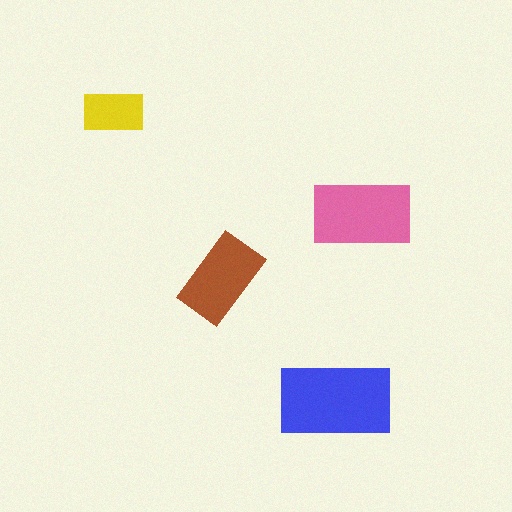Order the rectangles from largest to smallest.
the blue one, the pink one, the brown one, the yellow one.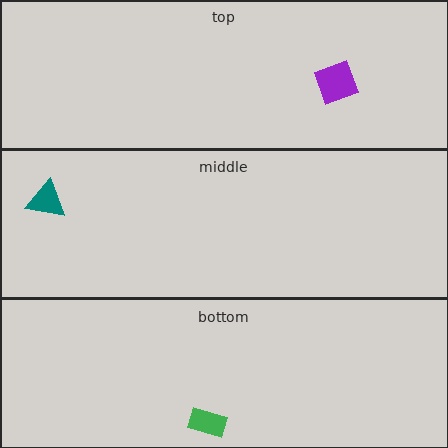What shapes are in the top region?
The purple square.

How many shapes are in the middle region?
1.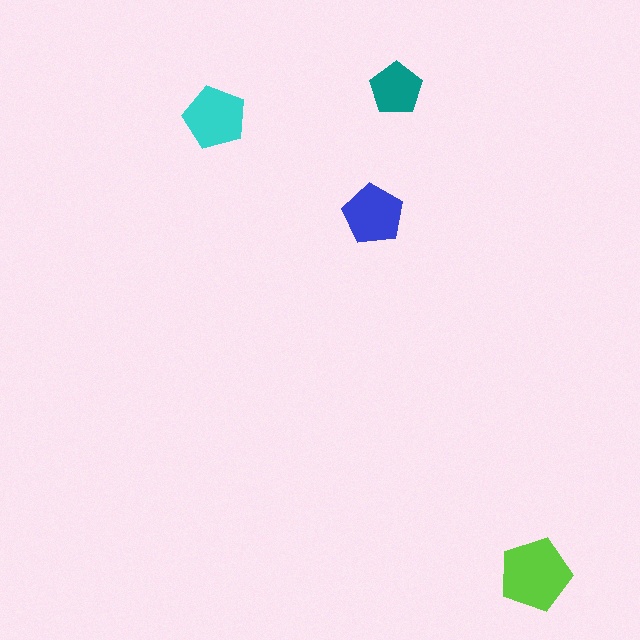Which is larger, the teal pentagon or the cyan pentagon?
The cyan one.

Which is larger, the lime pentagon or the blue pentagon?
The lime one.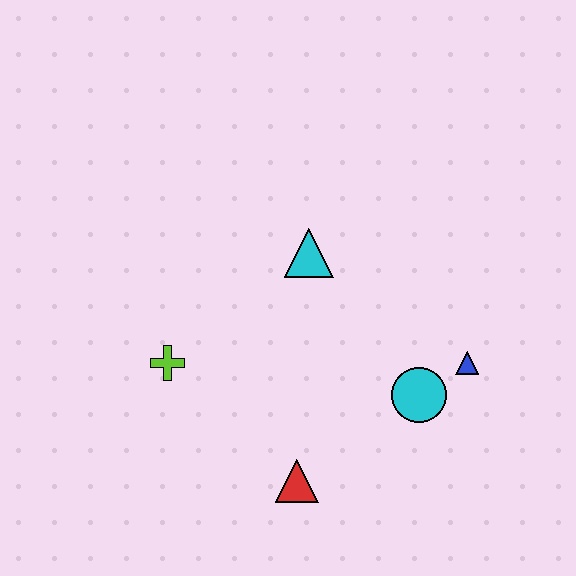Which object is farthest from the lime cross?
The blue triangle is farthest from the lime cross.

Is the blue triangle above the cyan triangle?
No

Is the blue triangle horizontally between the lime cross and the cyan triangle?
No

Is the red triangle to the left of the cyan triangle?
Yes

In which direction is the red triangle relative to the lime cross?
The red triangle is to the right of the lime cross.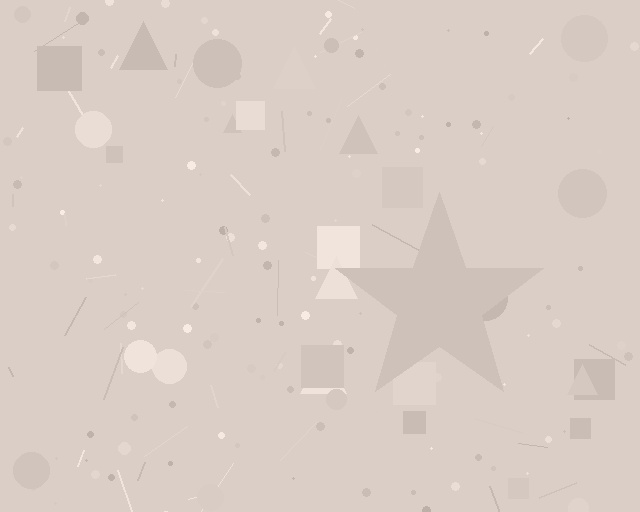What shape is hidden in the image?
A star is hidden in the image.